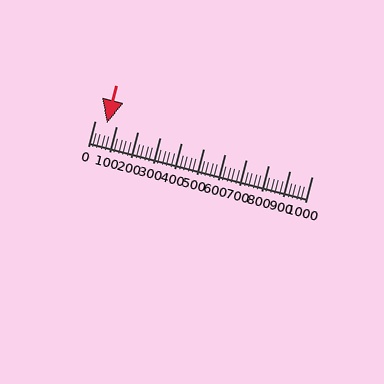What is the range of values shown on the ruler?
The ruler shows values from 0 to 1000.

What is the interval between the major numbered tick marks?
The major tick marks are spaced 100 units apart.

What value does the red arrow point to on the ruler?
The red arrow points to approximately 55.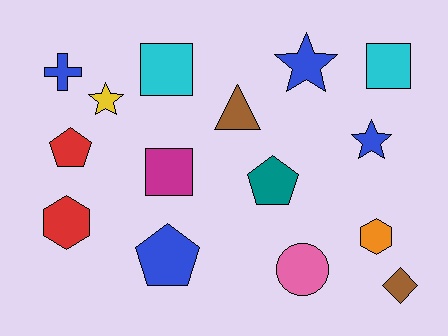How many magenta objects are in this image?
There is 1 magenta object.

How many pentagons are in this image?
There are 3 pentagons.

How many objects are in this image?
There are 15 objects.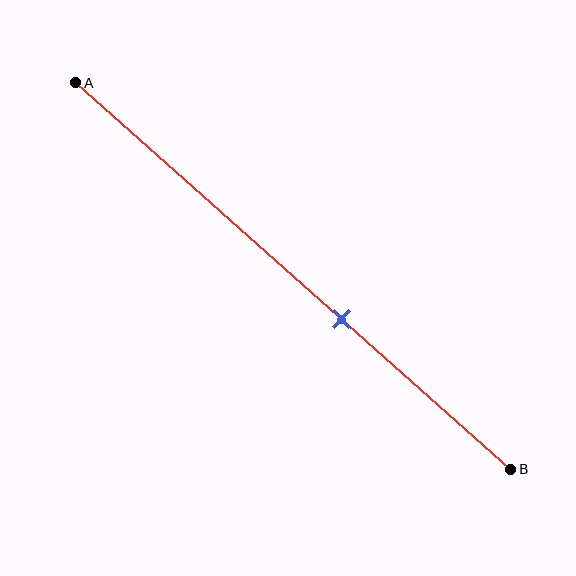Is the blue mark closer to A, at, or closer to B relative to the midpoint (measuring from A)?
The blue mark is closer to point B than the midpoint of segment AB.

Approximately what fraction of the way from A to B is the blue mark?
The blue mark is approximately 60% of the way from A to B.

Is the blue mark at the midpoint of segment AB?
No, the mark is at about 60% from A, not at the 50% midpoint.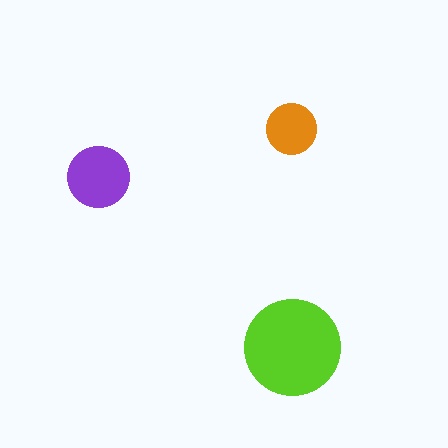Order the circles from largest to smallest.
the lime one, the purple one, the orange one.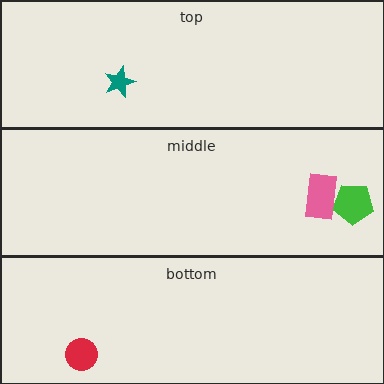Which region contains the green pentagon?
The middle region.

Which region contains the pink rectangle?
The middle region.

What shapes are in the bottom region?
The red circle.